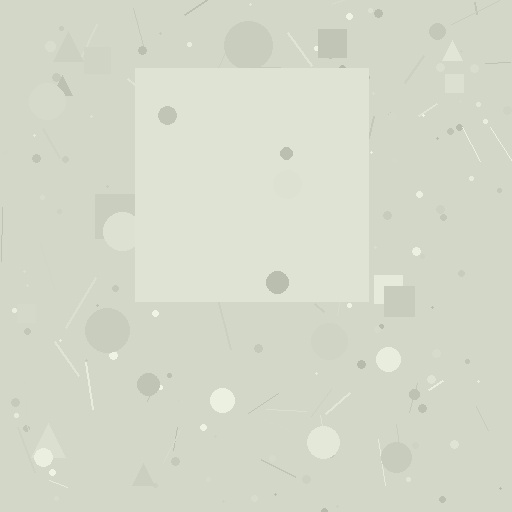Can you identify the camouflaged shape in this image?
The camouflaged shape is a square.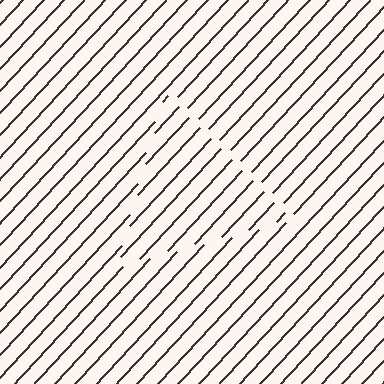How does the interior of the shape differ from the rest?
The interior of the shape contains the same grating, shifted by half a period — the contour is defined by the phase discontinuity where line-ends from the inner and outer gratings abut.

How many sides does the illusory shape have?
3 sides — the line-ends trace a triangle.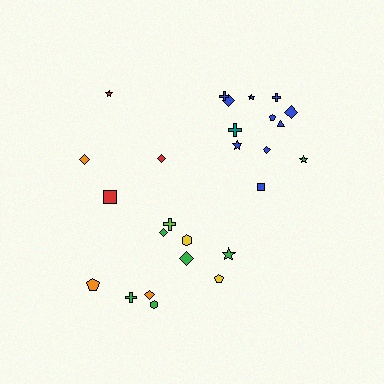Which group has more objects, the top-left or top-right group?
The top-right group.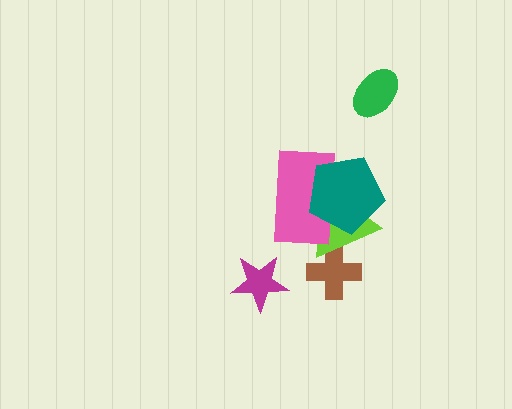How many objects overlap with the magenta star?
0 objects overlap with the magenta star.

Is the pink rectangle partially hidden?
Yes, it is partially covered by another shape.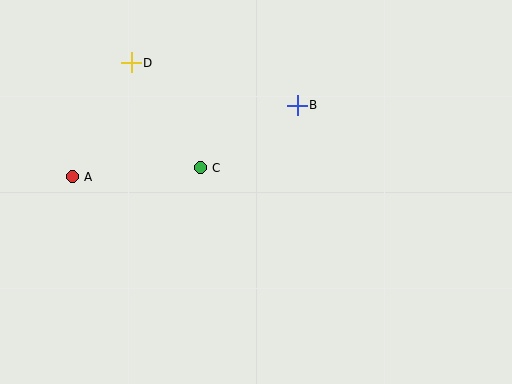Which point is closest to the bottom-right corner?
Point B is closest to the bottom-right corner.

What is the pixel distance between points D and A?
The distance between D and A is 128 pixels.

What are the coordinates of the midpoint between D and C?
The midpoint between D and C is at (166, 115).